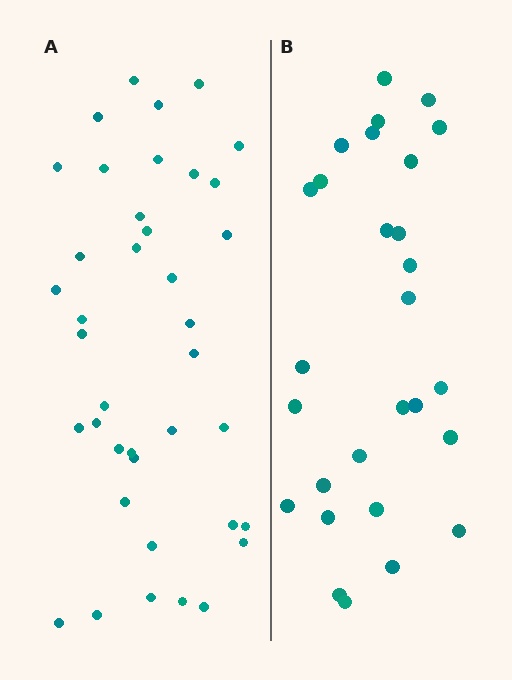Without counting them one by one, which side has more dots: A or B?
Region A (the left region) has more dots.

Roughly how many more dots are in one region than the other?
Region A has roughly 12 or so more dots than region B.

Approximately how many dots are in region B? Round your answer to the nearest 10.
About 30 dots. (The exact count is 28, which rounds to 30.)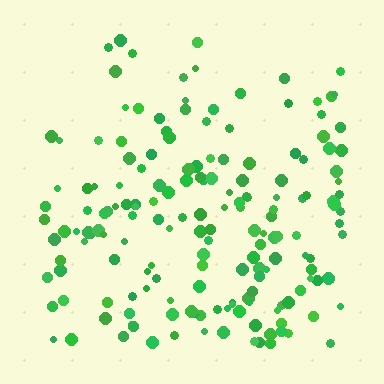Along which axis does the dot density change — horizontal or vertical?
Vertical.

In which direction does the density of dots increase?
From top to bottom, with the bottom side densest.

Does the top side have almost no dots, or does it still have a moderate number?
Still a moderate number, just noticeably fewer than the bottom.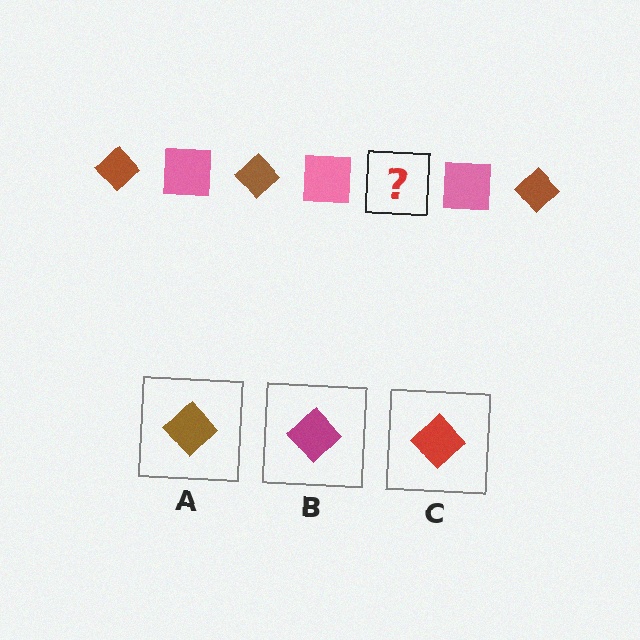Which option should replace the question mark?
Option A.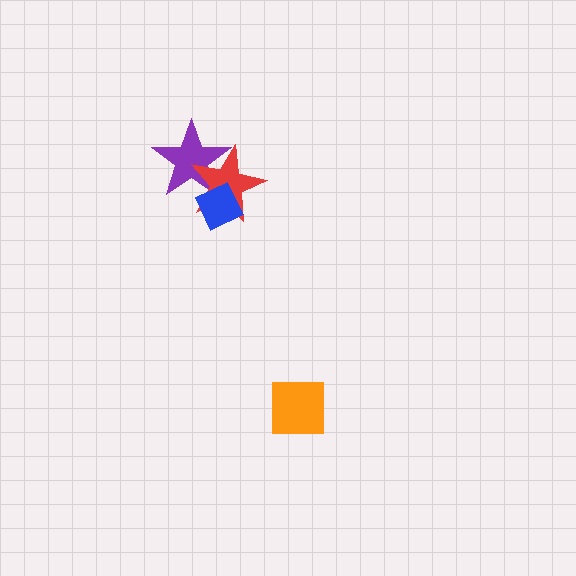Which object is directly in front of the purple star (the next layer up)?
The red star is directly in front of the purple star.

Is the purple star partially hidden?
Yes, it is partially covered by another shape.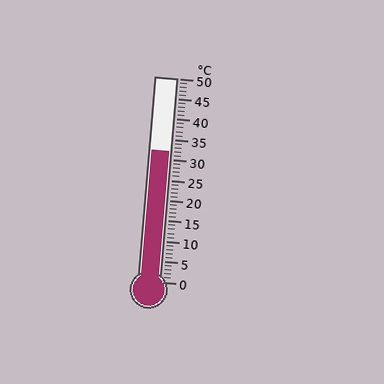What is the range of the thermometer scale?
The thermometer scale ranges from 0°C to 50°C.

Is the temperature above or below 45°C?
The temperature is below 45°C.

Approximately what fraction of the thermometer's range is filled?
The thermometer is filled to approximately 65% of its range.